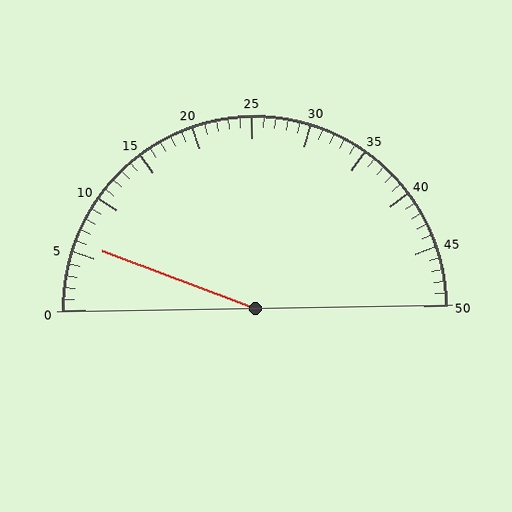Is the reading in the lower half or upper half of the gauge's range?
The reading is in the lower half of the range (0 to 50).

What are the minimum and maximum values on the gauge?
The gauge ranges from 0 to 50.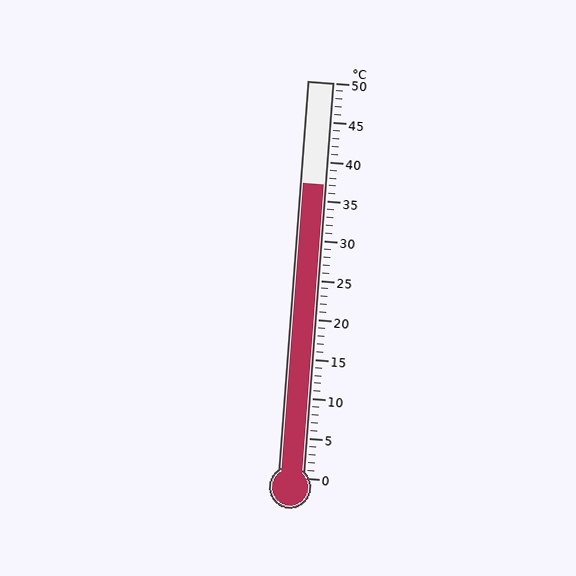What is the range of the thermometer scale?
The thermometer scale ranges from 0°C to 50°C.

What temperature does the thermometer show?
The thermometer shows approximately 37°C.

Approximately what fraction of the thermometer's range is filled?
The thermometer is filled to approximately 75% of its range.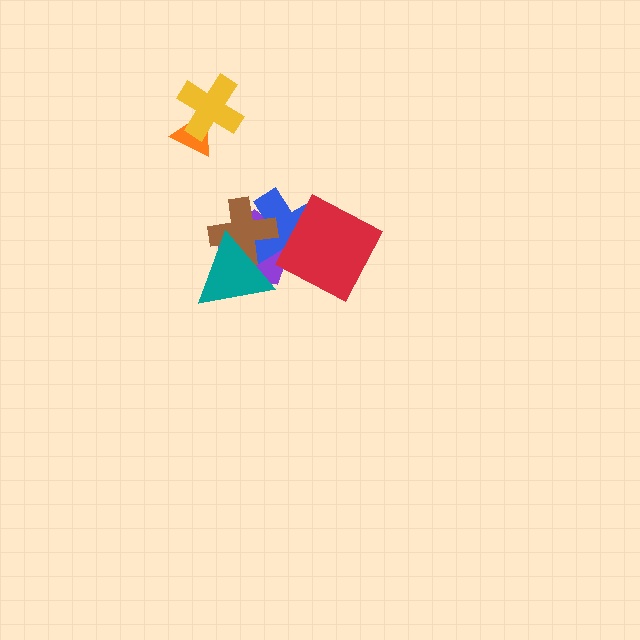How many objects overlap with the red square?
1 object overlaps with the red square.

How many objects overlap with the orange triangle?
1 object overlaps with the orange triangle.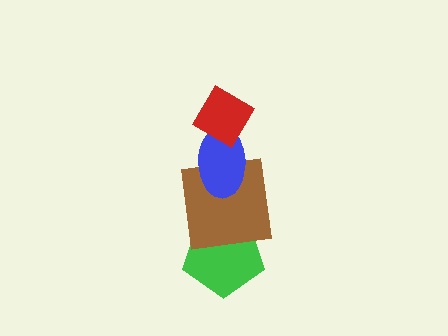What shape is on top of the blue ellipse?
The red diamond is on top of the blue ellipse.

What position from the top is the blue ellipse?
The blue ellipse is 2nd from the top.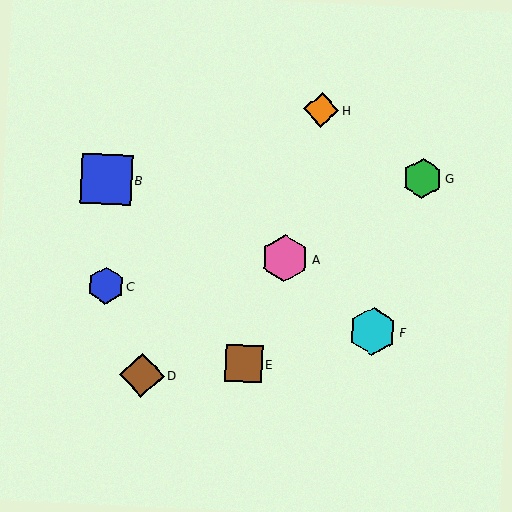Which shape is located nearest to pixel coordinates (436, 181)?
The green hexagon (labeled G) at (422, 178) is nearest to that location.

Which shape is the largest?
The blue square (labeled B) is the largest.